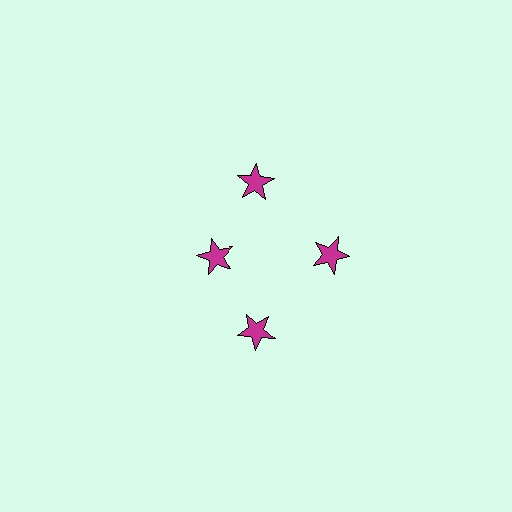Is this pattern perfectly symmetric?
No. The 4 magenta stars are arranged in a ring, but one element near the 9 o'clock position is pulled inward toward the center, breaking the 4-fold rotational symmetry.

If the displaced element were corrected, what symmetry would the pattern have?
It would have 4-fold rotational symmetry — the pattern would map onto itself every 90 degrees.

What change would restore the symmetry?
The symmetry would be restored by moving it outward, back onto the ring so that all 4 stars sit at equal angles and equal distance from the center.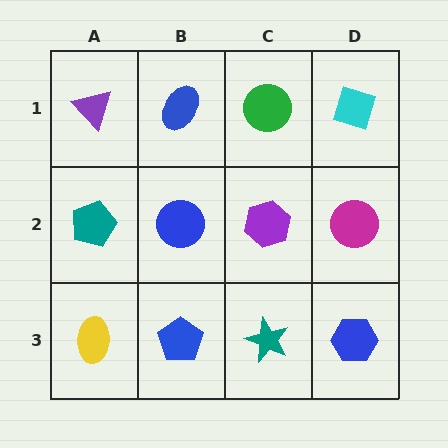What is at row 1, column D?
A cyan diamond.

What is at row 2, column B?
A blue circle.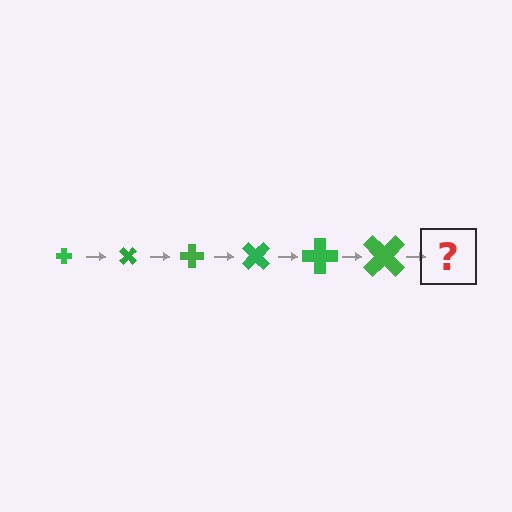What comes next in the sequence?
The next element should be a cross, larger than the previous one and rotated 270 degrees from the start.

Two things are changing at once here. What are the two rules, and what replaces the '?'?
The two rules are that the cross grows larger each step and it rotates 45 degrees each step. The '?' should be a cross, larger than the previous one and rotated 270 degrees from the start.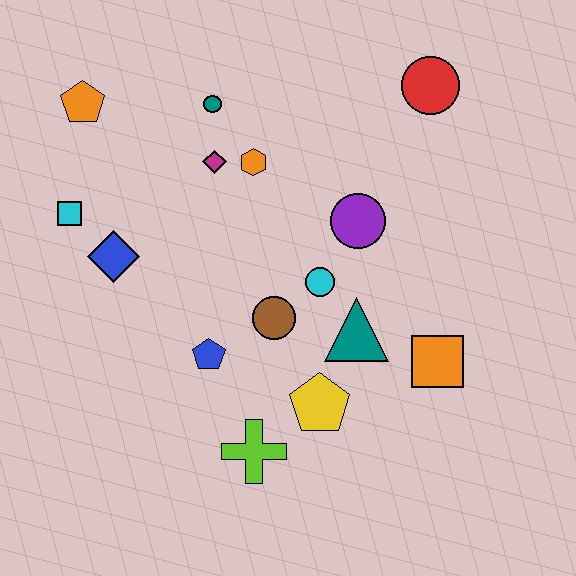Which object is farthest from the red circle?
The lime cross is farthest from the red circle.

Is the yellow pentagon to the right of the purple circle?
No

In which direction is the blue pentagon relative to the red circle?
The blue pentagon is below the red circle.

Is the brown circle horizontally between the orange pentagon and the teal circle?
No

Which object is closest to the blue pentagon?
The brown circle is closest to the blue pentagon.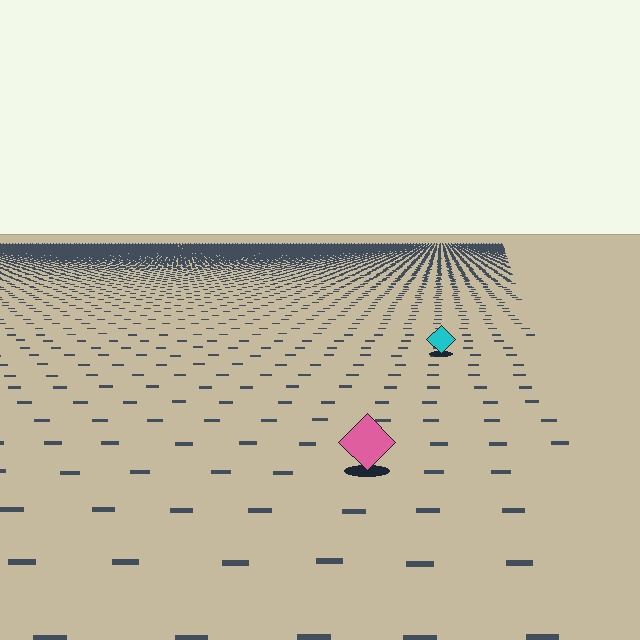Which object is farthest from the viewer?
The cyan diamond is farthest from the viewer. It appears smaller and the ground texture around it is denser.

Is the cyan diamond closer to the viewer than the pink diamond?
No. The pink diamond is closer — you can tell from the texture gradient: the ground texture is coarser near it.